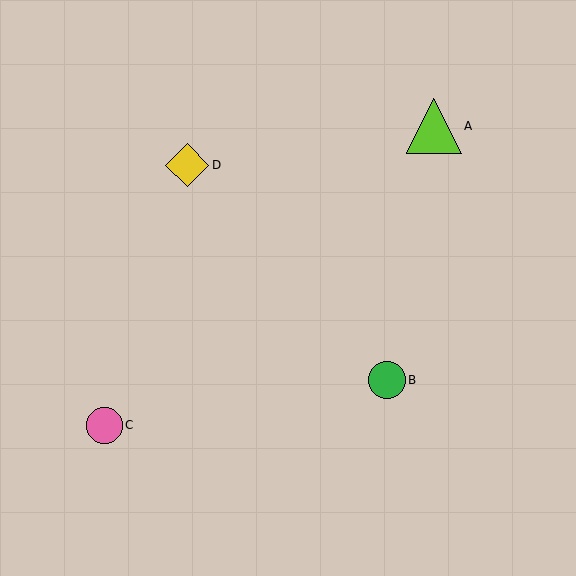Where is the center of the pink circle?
The center of the pink circle is at (104, 425).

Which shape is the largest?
The lime triangle (labeled A) is the largest.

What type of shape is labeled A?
Shape A is a lime triangle.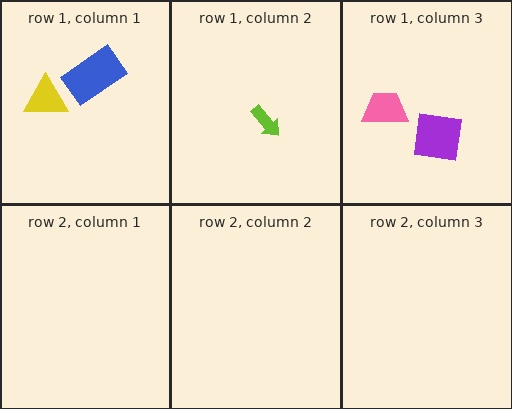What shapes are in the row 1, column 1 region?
The blue rectangle, the yellow triangle.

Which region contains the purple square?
The row 1, column 3 region.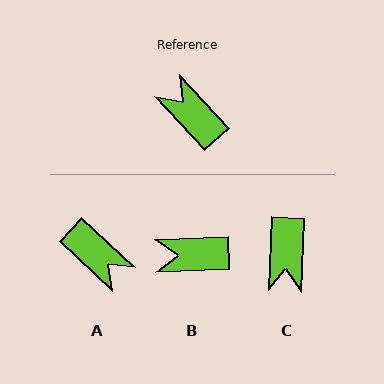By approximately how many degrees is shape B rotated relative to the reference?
Approximately 50 degrees counter-clockwise.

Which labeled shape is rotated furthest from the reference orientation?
A, about 176 degrees away.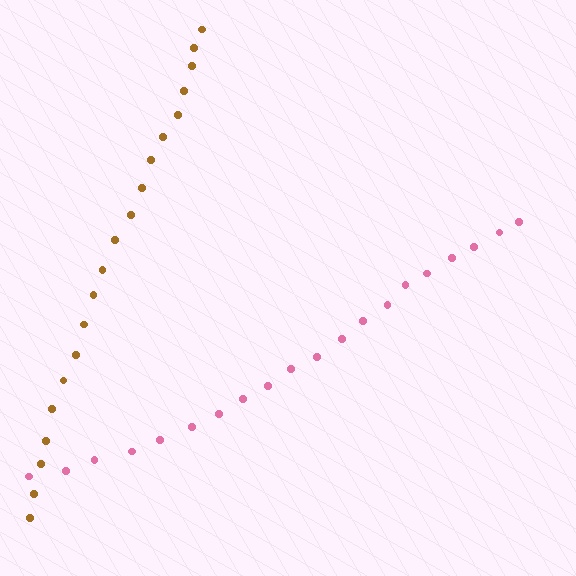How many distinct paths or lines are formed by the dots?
There are 2 distinct paths.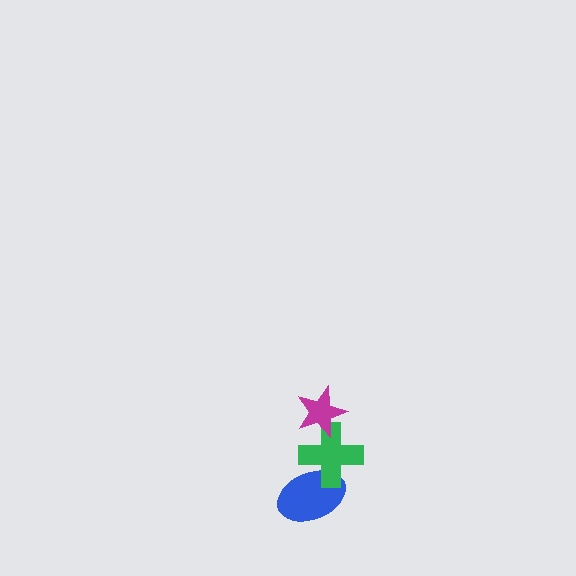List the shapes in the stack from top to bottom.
From top to bottom: the magenta star, the green cross, the blue ellipse.